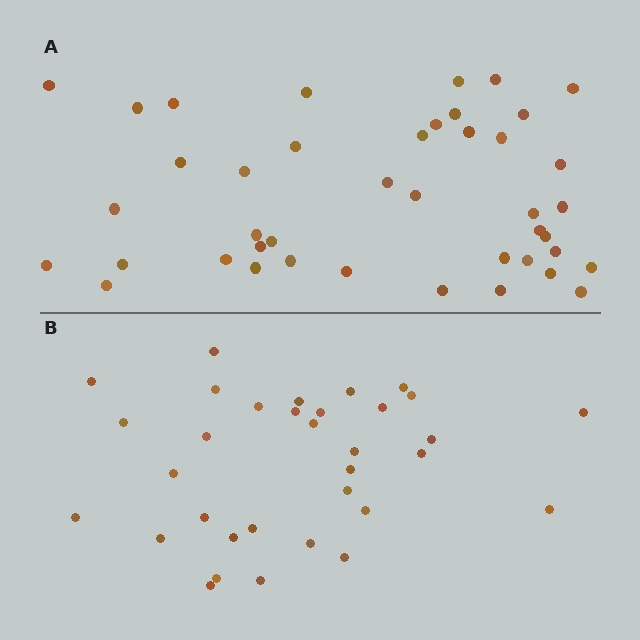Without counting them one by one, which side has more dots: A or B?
Region A (the top region) has more dots.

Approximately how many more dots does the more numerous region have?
Region A has roughly 8 or so more dots than region B.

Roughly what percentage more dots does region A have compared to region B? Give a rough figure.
About 25% more.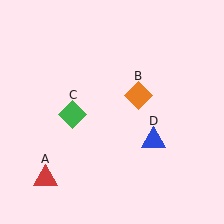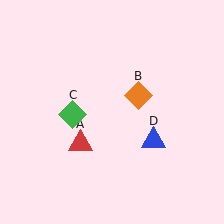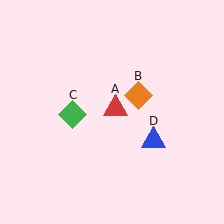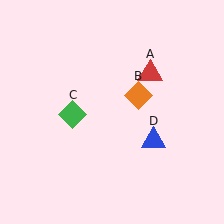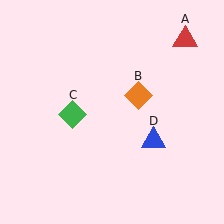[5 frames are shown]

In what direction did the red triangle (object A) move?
The red triangle (object A) moved up and to the right.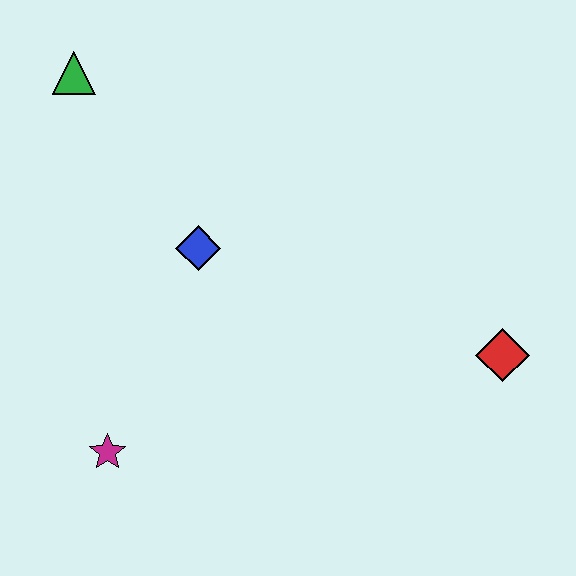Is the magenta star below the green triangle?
Yes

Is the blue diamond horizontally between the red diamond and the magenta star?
Yes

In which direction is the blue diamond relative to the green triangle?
The blue diamond is below the green triangle.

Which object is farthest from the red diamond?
The green triangle is farthest from the red diamond.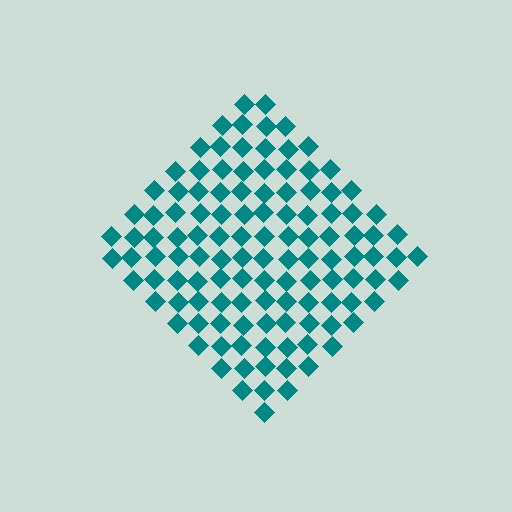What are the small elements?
The small elements are diamonds.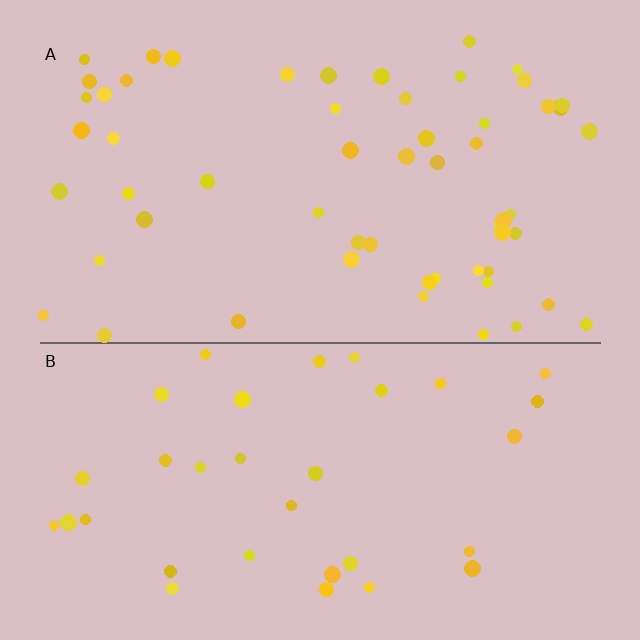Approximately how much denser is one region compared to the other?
Approximately 1.7× — region A over region B.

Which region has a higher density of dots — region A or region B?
A (the top).